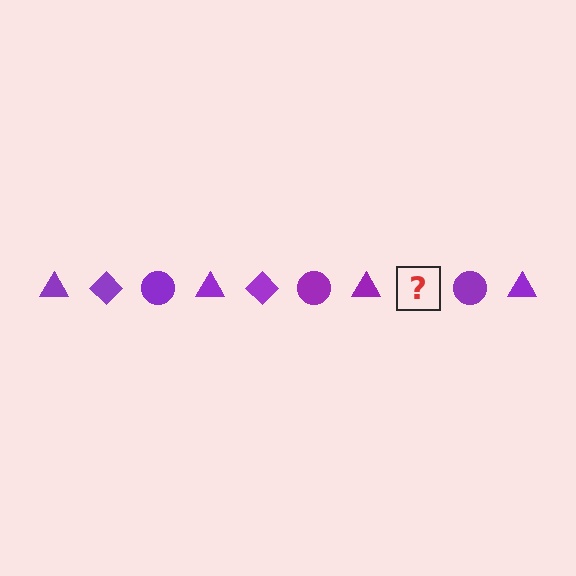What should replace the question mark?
The question mark should be replaced with a purple diamond.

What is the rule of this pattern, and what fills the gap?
The rule is that the pattern cycles through triangle, diamond, circle shapes in purple. The gap should be filled with a purple diamond.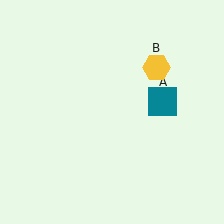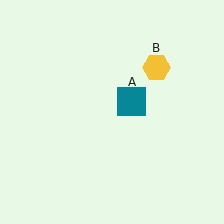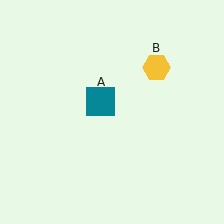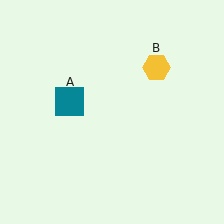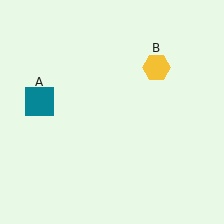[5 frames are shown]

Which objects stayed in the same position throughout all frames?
Yellow hexagon (object B) remained stationary.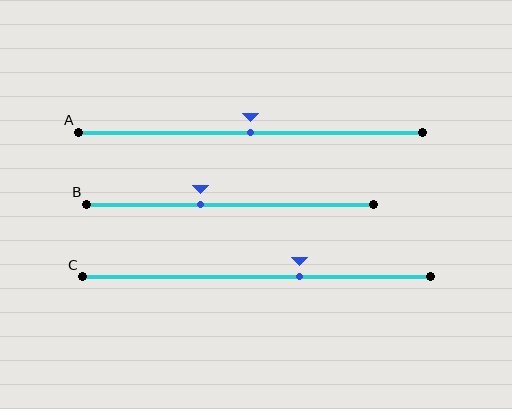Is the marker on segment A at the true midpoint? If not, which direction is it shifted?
Yes, the marker on segment A is at the true midpoint.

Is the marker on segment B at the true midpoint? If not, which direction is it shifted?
No, the marker on segment B is shifted to the left by about 10% of the segment length.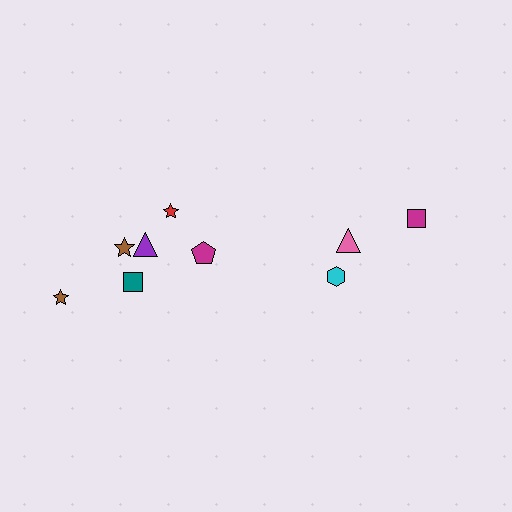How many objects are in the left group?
There are 6 objects.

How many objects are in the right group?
There are 3 objects.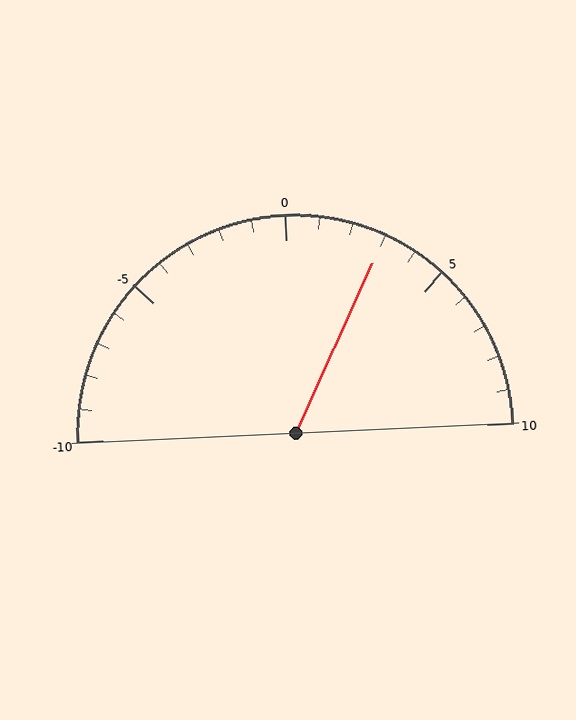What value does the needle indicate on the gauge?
The needle indicates approximately 3.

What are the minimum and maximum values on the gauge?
The gauge ranges from -10 to 10.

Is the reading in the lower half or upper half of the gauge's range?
The reading is in the upper half of the range (-10 to 10).